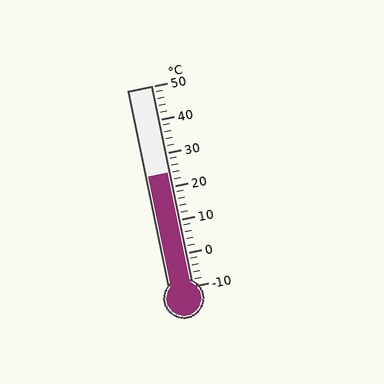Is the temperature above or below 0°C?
The temperature is above 0°C.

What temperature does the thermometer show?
The thermometer shows approximately 24°C.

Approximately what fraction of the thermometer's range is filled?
The thermometer is filled to approximately 55% of its range.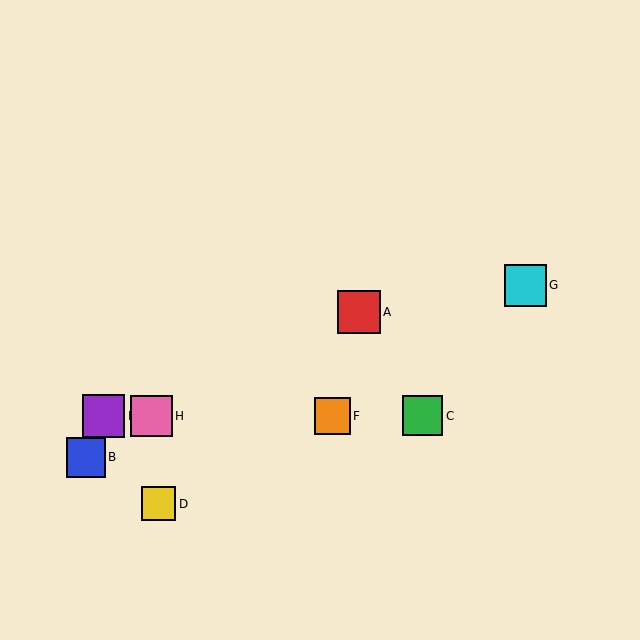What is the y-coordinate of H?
Object H is at y≈416.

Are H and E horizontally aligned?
Yes, both are at y≈416.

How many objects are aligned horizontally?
4 objects (C, E, F, H) are aligned horizontally.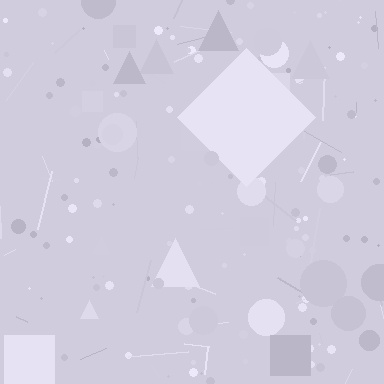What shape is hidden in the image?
A diamond is hidden in the image.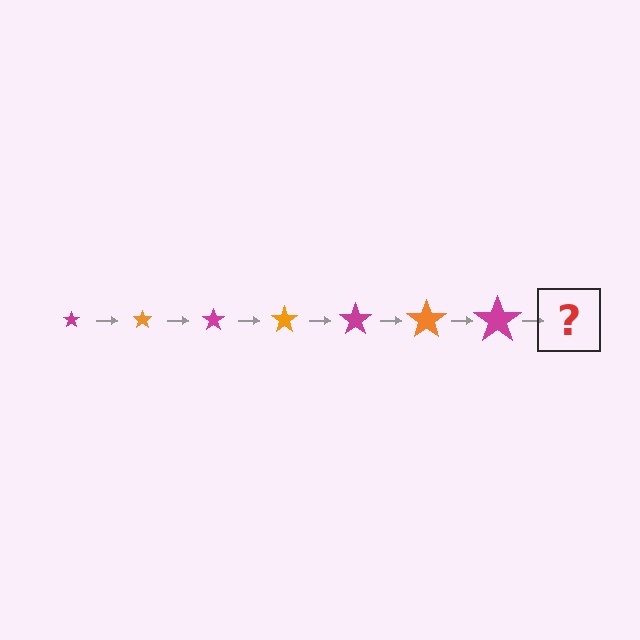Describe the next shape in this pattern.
It should be an orange star, larger than the previous one.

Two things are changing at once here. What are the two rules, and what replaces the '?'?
The two rules are that the star grows larger each step and the color cycles through magenta and orange. The '?' should be an orange star, larger than the previous one.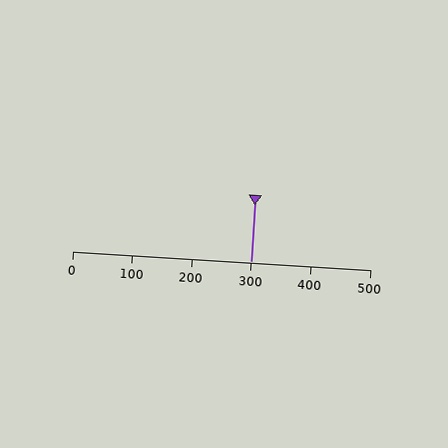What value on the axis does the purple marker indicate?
The marker indicates approximately 300.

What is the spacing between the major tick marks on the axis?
The major ticks are spaced 100 apart.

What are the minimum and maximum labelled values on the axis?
The axis runs from 0 to 500.